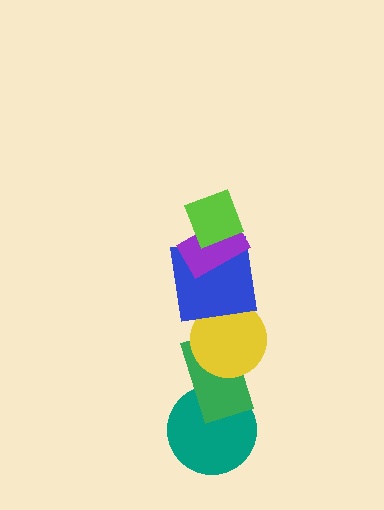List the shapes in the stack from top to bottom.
From top to bottom: the lime diamond, the purple rectangle, the blue square, the yellow circle, the green rectangle, the teal circle.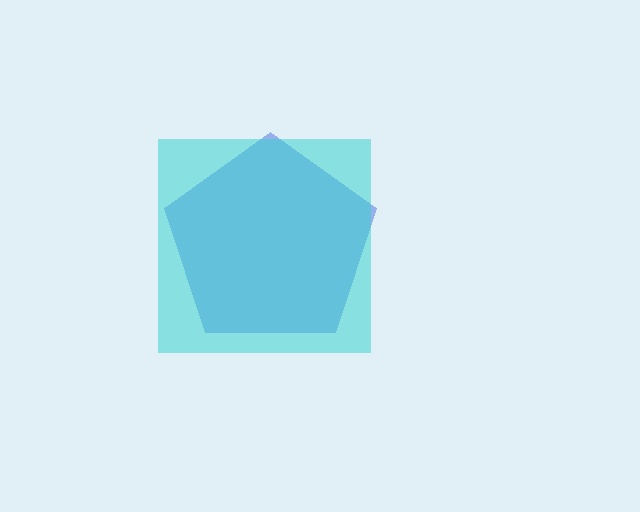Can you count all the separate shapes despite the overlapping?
Yes, there are 2 separate shapes.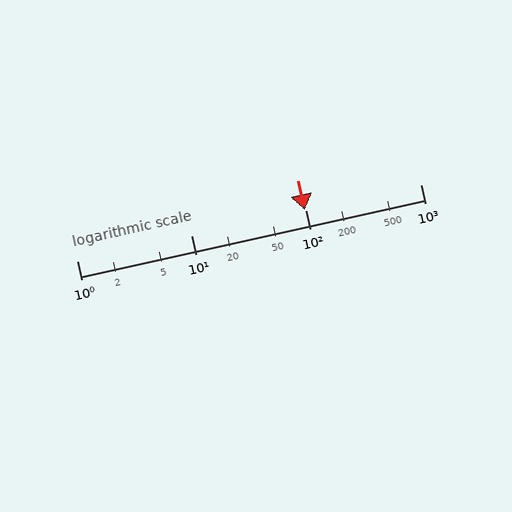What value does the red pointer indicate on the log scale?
The pointer indicates approximately 98.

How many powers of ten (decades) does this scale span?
The scale spans 3 decades, from 1 to 1000.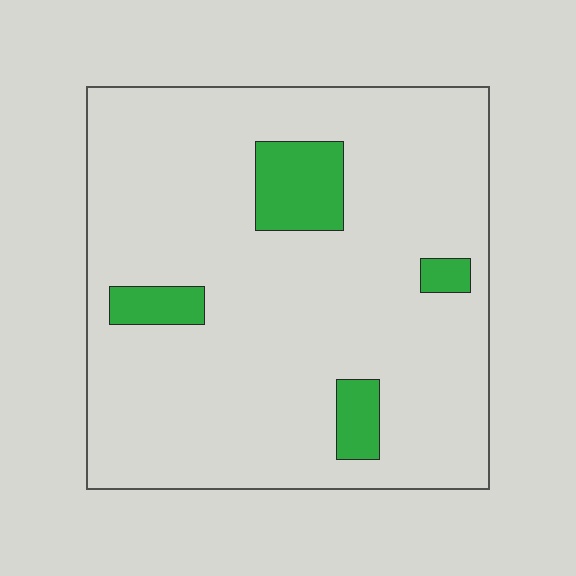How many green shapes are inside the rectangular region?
4.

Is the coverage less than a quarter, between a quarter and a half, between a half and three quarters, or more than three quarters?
Less than a quarter.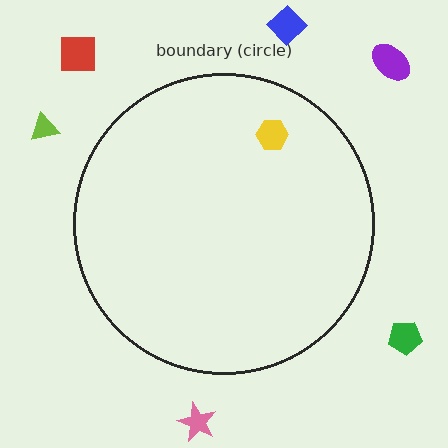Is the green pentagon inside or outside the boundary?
Outside.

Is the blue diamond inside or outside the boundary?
Outside.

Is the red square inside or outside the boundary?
Outside.